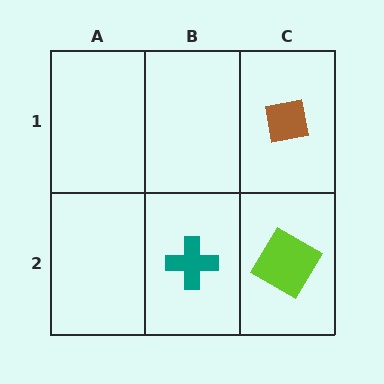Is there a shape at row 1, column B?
No, that cell is empty.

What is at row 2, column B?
A teal cross.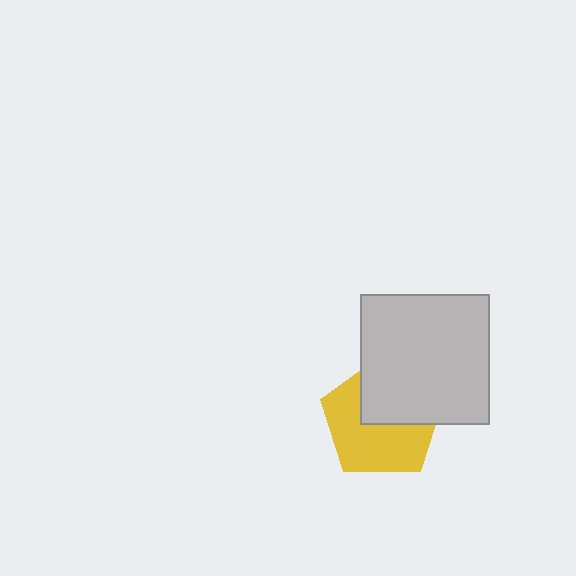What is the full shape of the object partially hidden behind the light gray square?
The partially hidden object is a yellow pentagon.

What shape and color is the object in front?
The object in front is a light gray square.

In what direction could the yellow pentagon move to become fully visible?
The yellow pentagon could move toward the lower-left. That would shift it out from behind the light gray square entirely.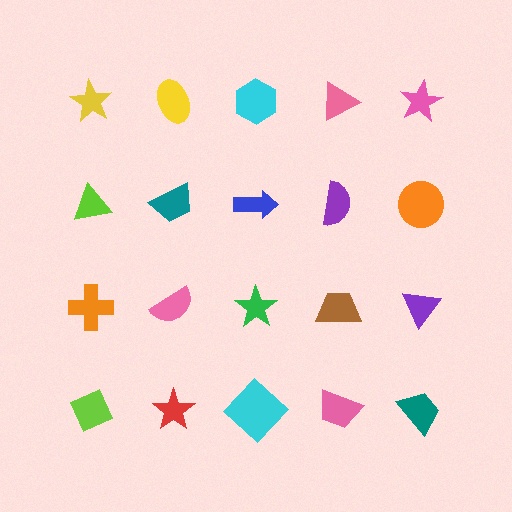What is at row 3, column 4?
A brown trapezoid.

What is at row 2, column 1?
A lime triangle.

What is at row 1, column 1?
A yellow star.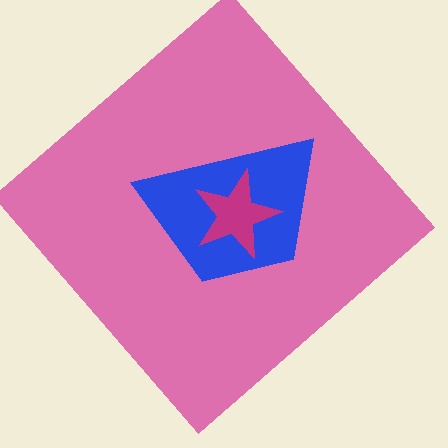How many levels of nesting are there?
3.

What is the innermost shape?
The magenta star.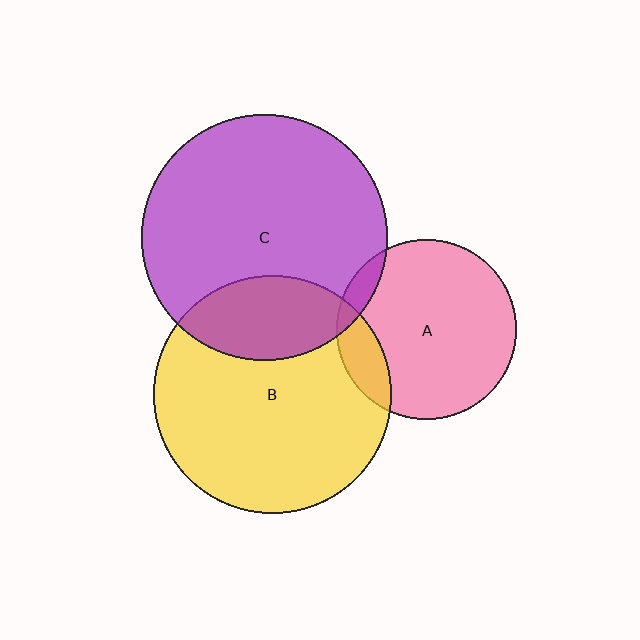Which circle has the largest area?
Circle C (purple).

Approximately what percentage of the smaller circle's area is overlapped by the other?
Approximately 25%.